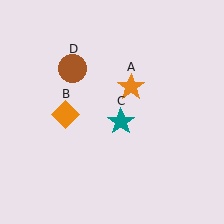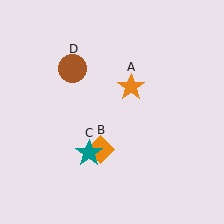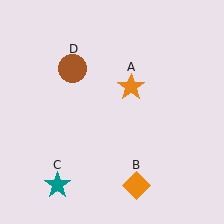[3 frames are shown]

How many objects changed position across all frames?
2 objects changed position: orange diamond (object B), teal star (object C).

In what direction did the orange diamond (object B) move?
The orange diamond (object B) moved down and to the right.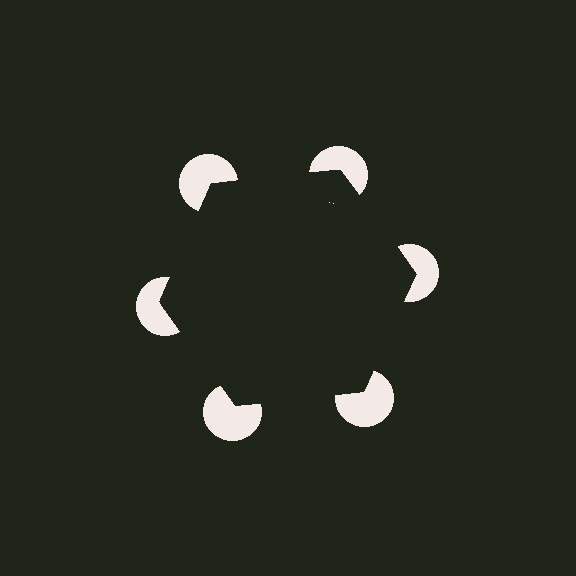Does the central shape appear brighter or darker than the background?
It typically appears slightly darker than the background, even though no actual brightness change is drawn.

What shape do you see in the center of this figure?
An illusory hexagon — its edges are inferred from the aligned wedge cuts in the pac-man discs, not physically drawn.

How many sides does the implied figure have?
6 sides.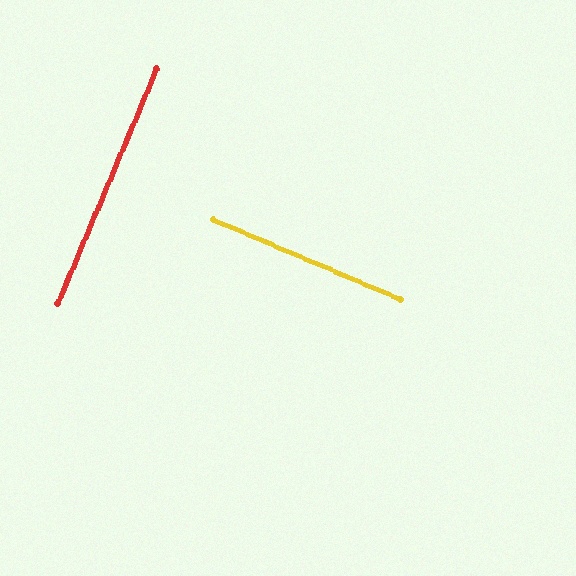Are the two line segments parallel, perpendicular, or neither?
Perpendicular — they meet at approximately 90°.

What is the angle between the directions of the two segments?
Approximately 90 degrees.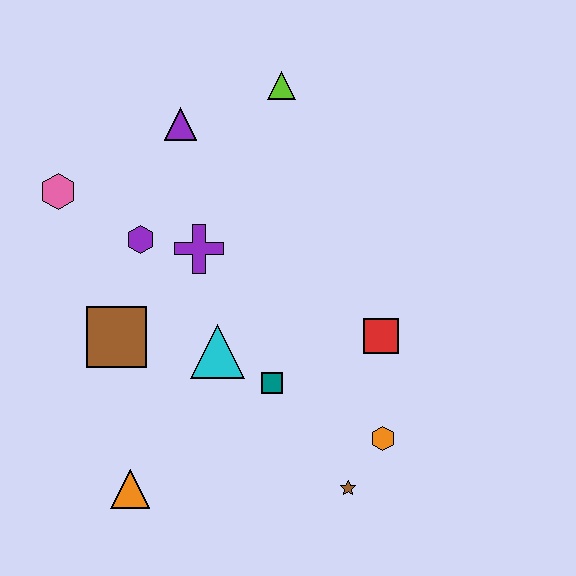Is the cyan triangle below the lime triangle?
Yes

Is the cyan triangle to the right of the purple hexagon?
Yes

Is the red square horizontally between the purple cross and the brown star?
No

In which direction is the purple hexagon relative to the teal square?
The purple hexagon is above the teal square.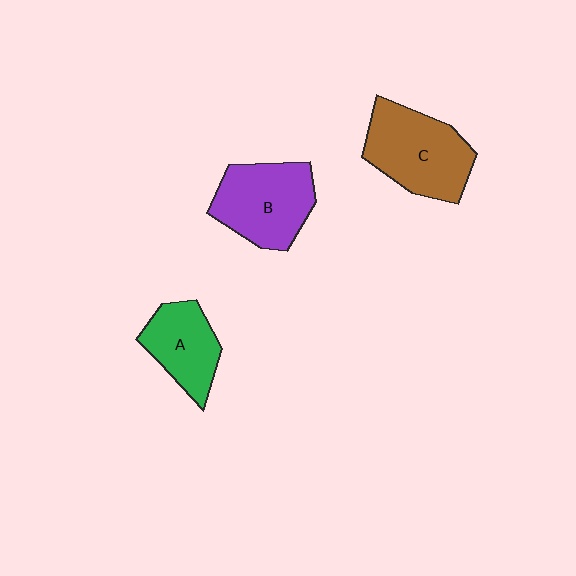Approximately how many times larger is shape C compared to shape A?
Approximately 1.4 times.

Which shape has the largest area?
Shape C (brown).